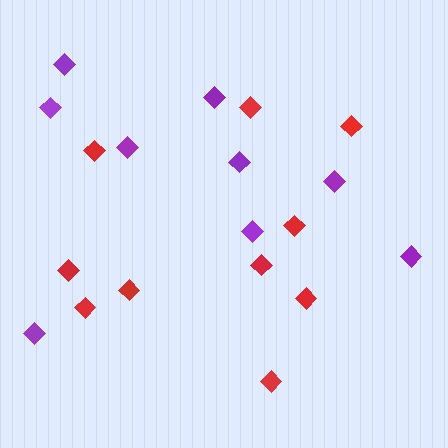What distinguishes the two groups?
There are 2 groups: one group of red diamonds (10) and one group of purple diamonds (9).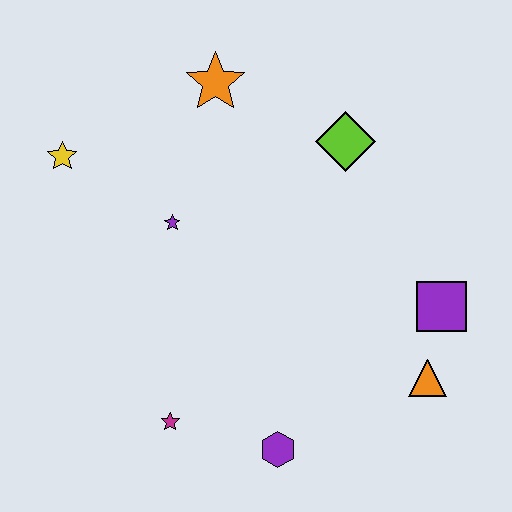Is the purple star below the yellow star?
Yes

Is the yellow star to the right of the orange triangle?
No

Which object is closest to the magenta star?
The purple hexagon is closest to the magenta star.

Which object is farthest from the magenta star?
The orange star is farthest from the magenta star.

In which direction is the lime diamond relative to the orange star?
The lime diamond is to the right of the orange star.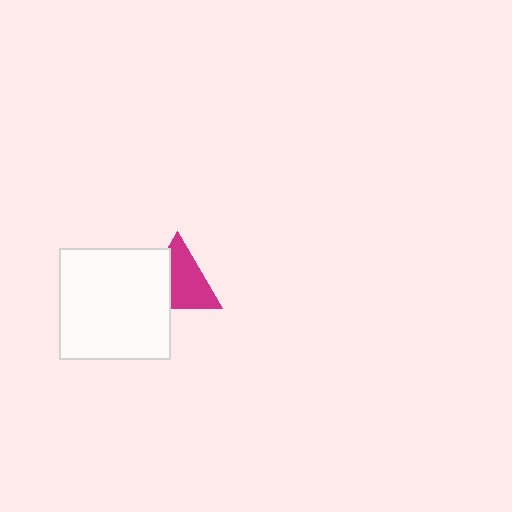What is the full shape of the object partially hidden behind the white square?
The partially hidden object is a magenta triangle.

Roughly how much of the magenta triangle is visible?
About half of it is visible (roughly 63%).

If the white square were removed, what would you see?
You would see the complete magenta triangle.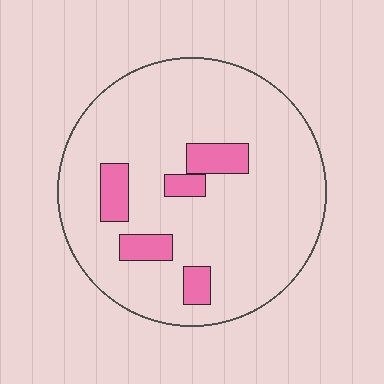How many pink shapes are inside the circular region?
5.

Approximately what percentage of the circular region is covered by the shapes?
Approximately 15%.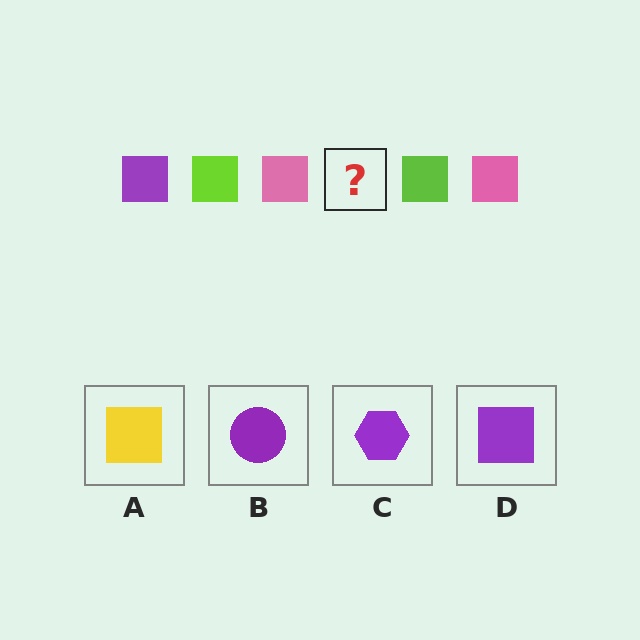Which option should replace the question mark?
Option D.